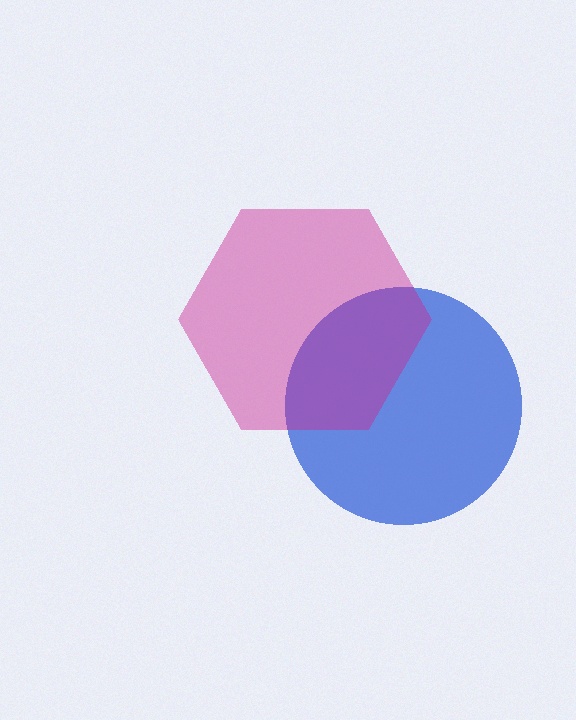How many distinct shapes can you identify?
There are 2 distinct shapes: a blue circle, a magenta hexagon.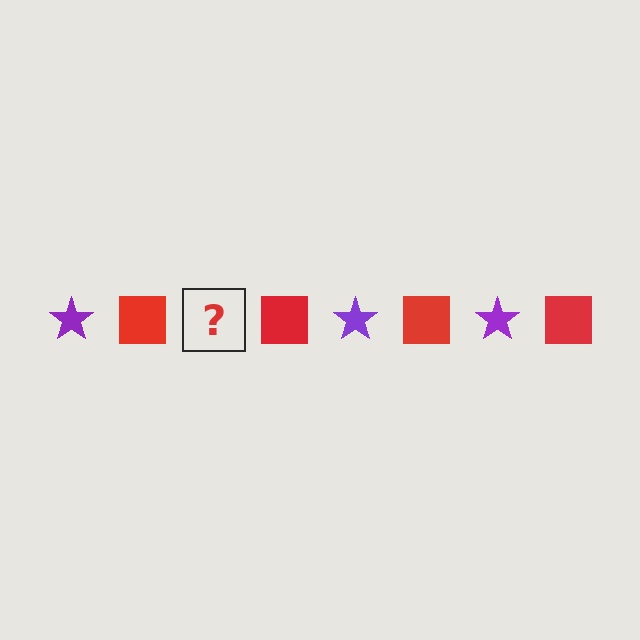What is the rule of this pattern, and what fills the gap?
The rule is that the pattern alternates between purple star and red square. The gap should be filled with a purple star.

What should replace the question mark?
The question mark should be replaced with a purple star.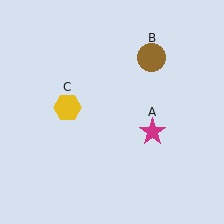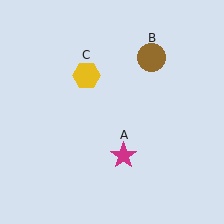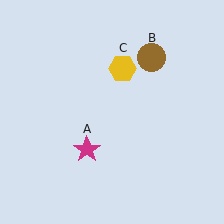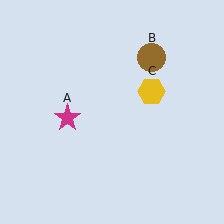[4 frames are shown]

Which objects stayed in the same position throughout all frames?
Brown circle (object B) remained stationary.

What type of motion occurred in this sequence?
The magenta star (object A), yellow hexagon (object C) rotated clockwise around the center of the scene.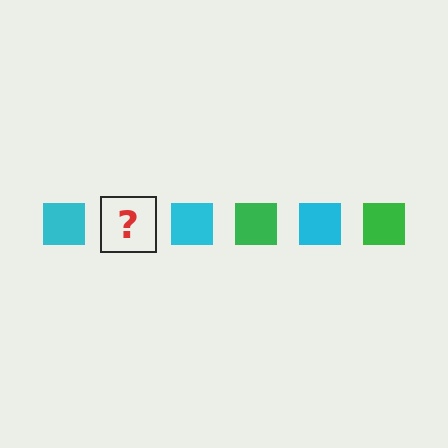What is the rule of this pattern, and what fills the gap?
The rule is that the pattern cycles through cyan, green squares. The gap should be filled with a green square.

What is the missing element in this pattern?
The missing element is a green square.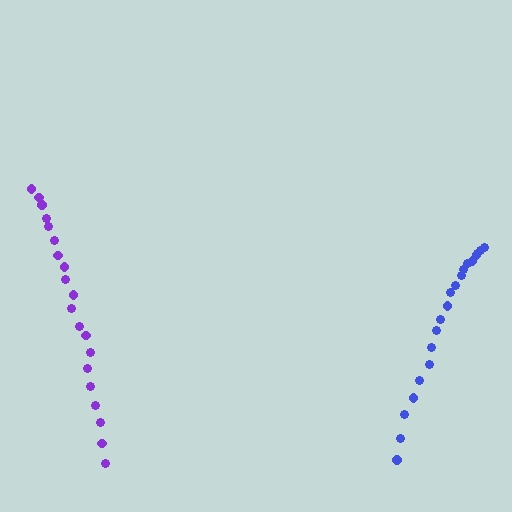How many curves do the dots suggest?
There are 2 distinct paths.